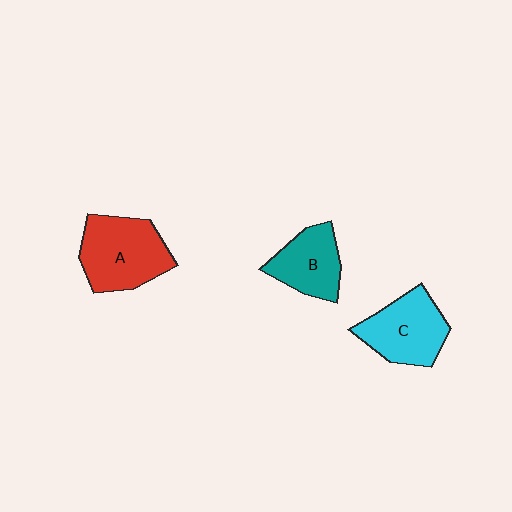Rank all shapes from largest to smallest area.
From largest to smallest: A (red), C (cyan), B (teal).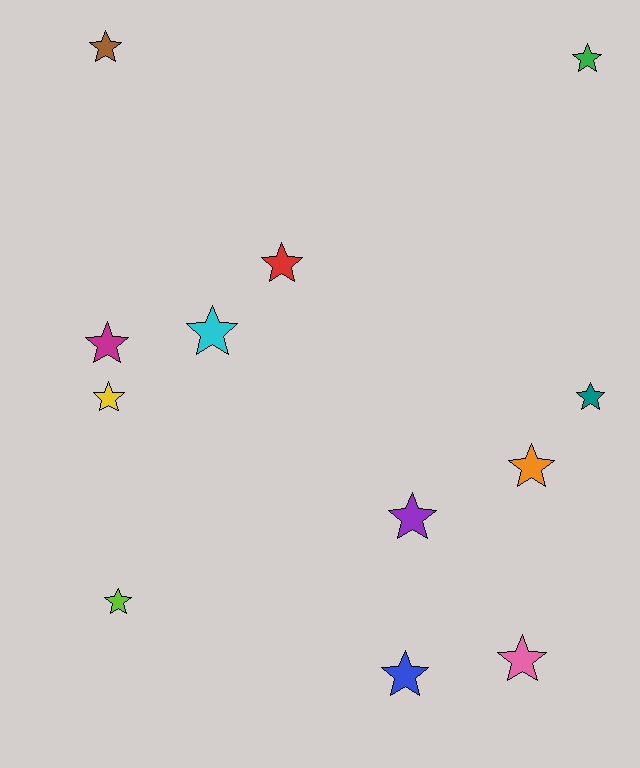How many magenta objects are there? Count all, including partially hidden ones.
There is 1 magenta object.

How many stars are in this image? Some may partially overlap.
There are 12 stars.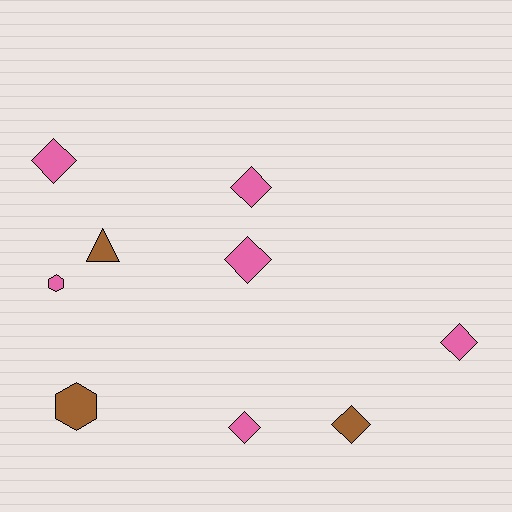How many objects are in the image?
There are 9 objects.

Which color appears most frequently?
Pink, with 6 objects.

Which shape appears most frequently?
Diamond, with 6 objects.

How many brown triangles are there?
There is 1 brown triangle.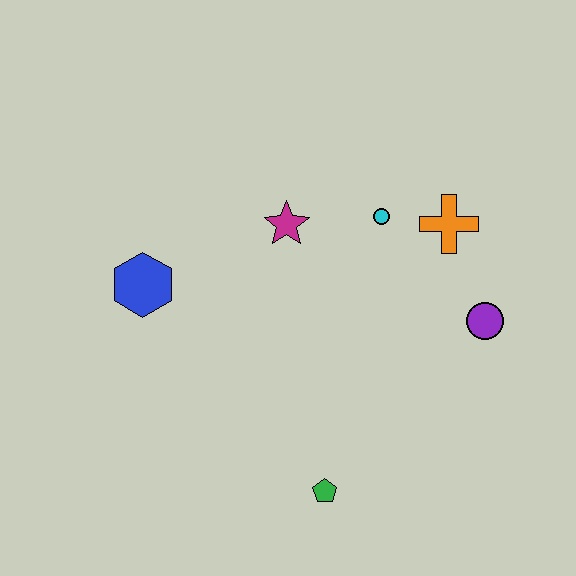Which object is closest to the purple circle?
The orange cross is closest to the purple circle.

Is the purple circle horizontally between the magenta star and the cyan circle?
No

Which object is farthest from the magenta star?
The green pentagon is farthest from the magenta star.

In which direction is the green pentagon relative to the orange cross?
The green pentagon is below the orange cross.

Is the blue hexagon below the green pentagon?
No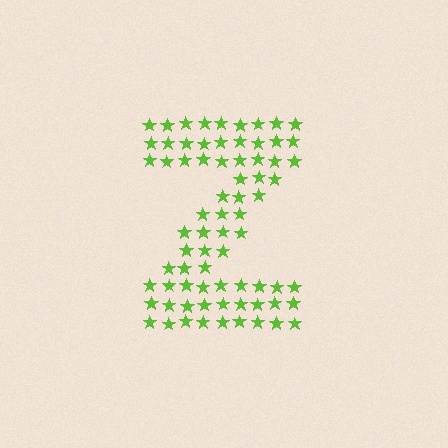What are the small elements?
The small elements are stars.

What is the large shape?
The large shape is the letter Z.